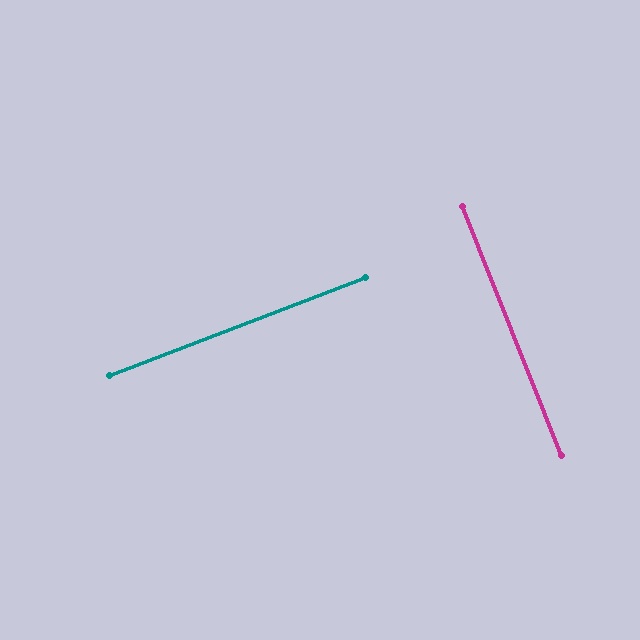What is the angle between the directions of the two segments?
Approximately 89 degrees.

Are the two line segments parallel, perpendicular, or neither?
Perpendicular — they meet at approximately 89°.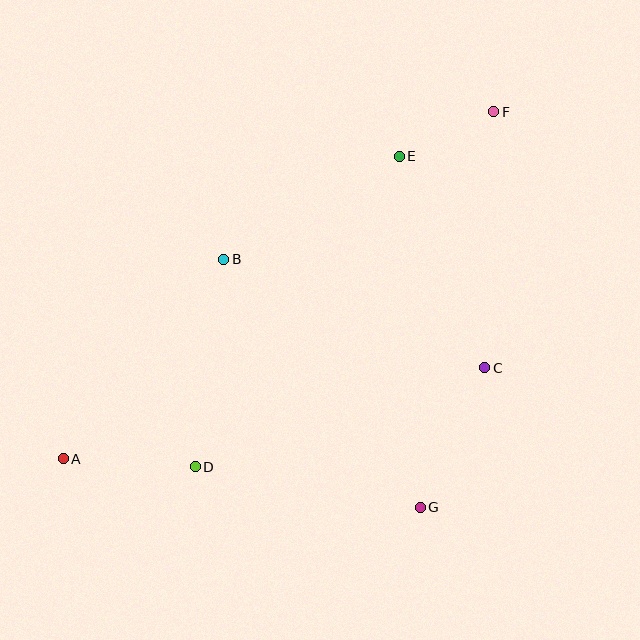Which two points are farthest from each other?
Points A and F are farthest from each other.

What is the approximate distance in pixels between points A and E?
The distance between A and E is approximately 452 pixels.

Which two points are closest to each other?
Points E and F are closest to each other.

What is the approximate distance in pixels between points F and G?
The distance between F and G is approximately 402 pixels.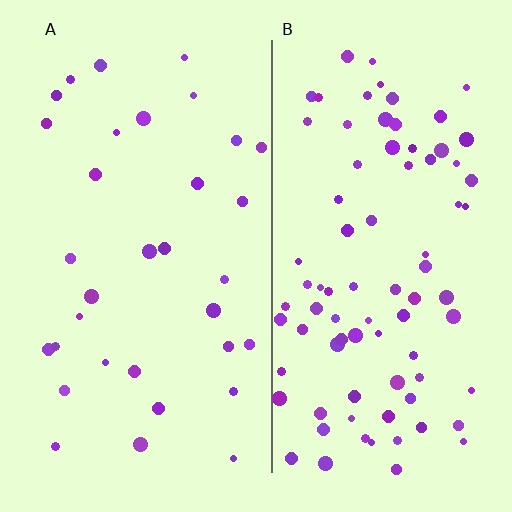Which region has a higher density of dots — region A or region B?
B (the right).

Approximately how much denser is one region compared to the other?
Approximately 2.6× — region B over region A.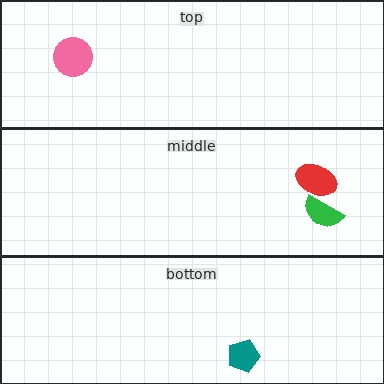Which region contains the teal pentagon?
The bottom region.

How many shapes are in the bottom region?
1.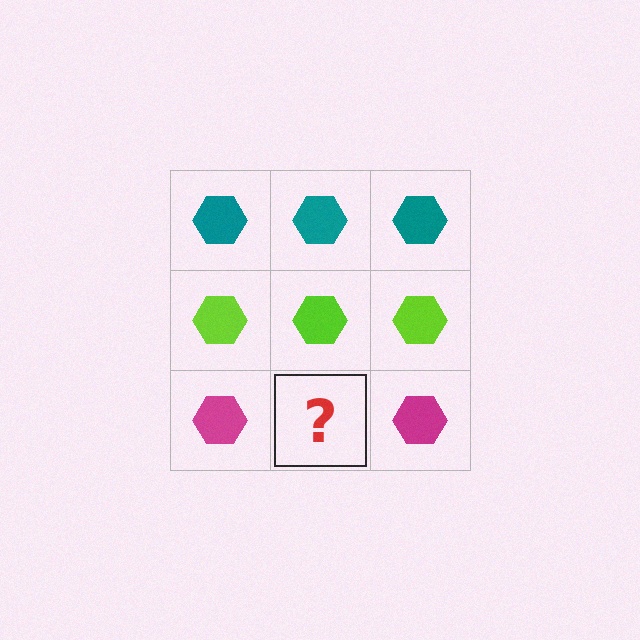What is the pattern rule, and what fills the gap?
The rule is that each row has a consistent color. The gap should be filled with a magenta hexagon.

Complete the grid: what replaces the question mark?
The question mark should be replaced with a magenta hexagon.